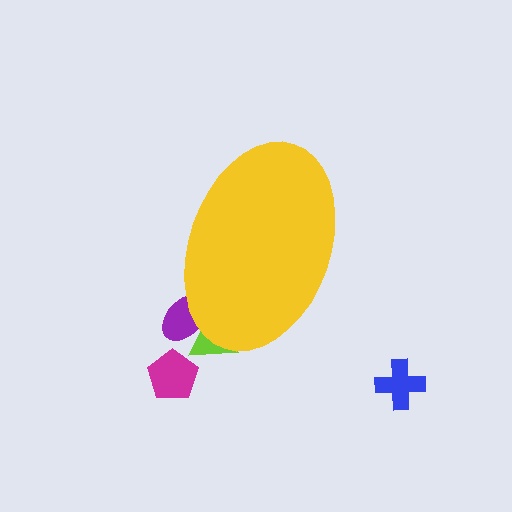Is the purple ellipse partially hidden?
Yes, the purple ellipse is partially hidden behind the yellow ellipse.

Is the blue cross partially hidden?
No, the blue cross is fully visible.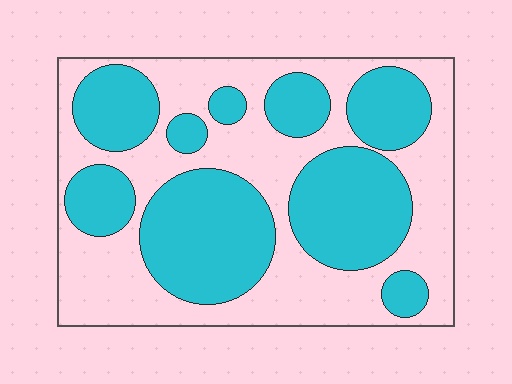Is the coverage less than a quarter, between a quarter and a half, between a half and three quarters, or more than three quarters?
Between a quarter and a half.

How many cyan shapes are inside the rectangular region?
9.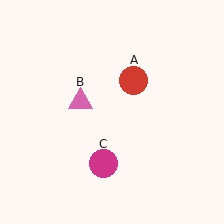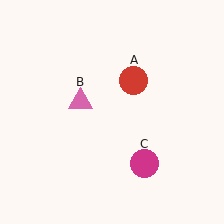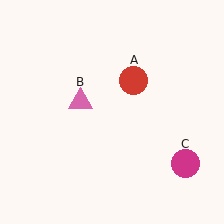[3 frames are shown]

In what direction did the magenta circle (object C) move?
The magenta circle (object C) moved right.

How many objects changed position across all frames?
1 object changed position: magenta circle (object C).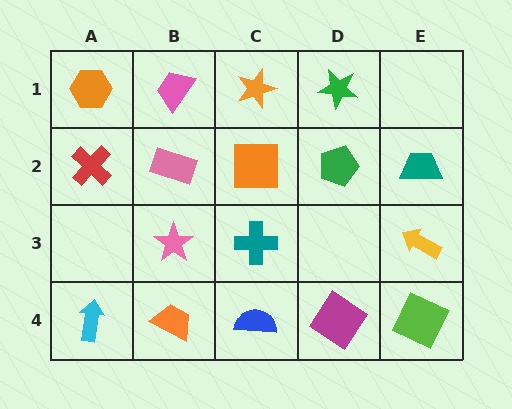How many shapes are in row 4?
5 shapes.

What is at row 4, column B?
An orange trapezoid.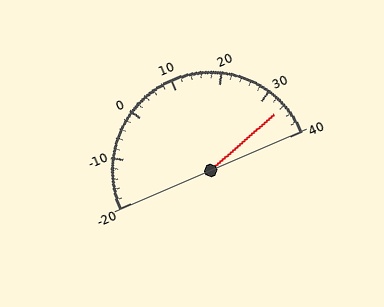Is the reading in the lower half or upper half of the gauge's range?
The reading is in the upper half of the range (-20 to 40).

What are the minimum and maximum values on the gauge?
The gauge ranges from -20 to 40.